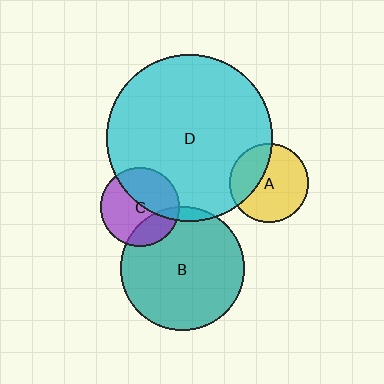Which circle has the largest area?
Circle D (cyan).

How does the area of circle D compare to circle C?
Approximately 4.4 times.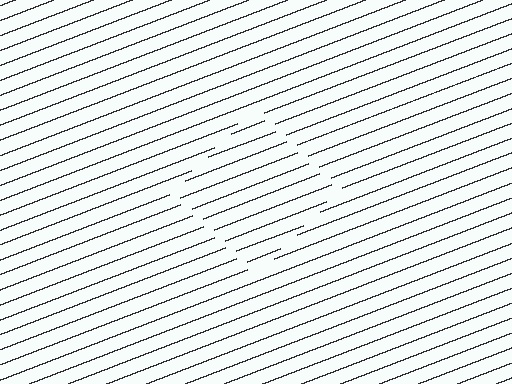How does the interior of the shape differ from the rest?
The interior of the shape contains the same grating, shifted by half a period — the contour is defined by the phase discontinuity where line-ends from the inner and outer gratings abut.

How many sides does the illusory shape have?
4 sides — the line-ends trace a square.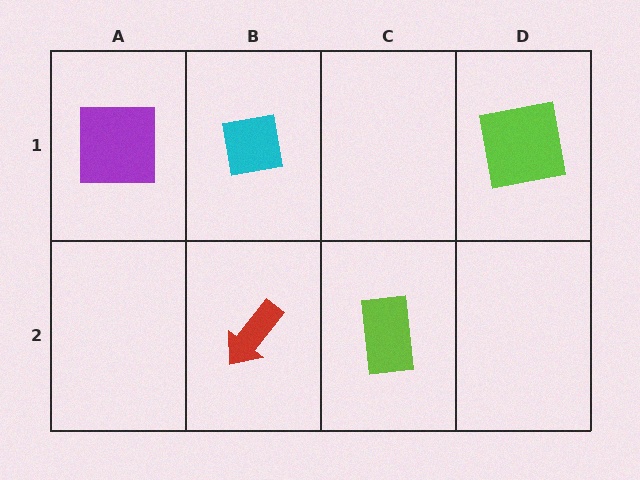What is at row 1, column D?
A lime square.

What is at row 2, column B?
A red arrow.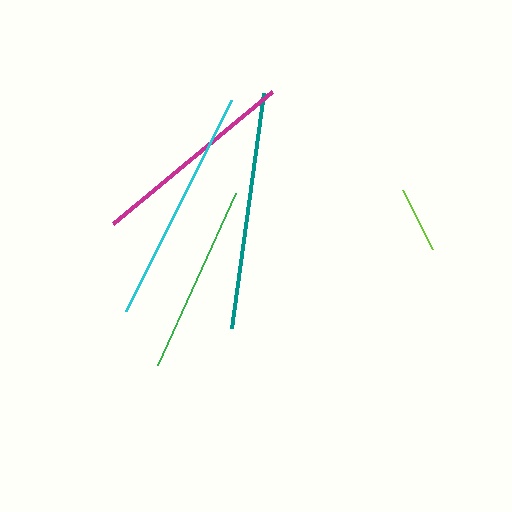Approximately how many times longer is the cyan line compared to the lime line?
The cyan line is approximately 3.5 times the length of the lime line.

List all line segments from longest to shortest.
From longest to shortest: teal, cyan, magenta, green, lime.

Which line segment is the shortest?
The lime line is the shortest at approximately 67 pixels.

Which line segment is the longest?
The teal line is the longest at approximately 237 pixels.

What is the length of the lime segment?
The lime segment is approximately 67 pixels long.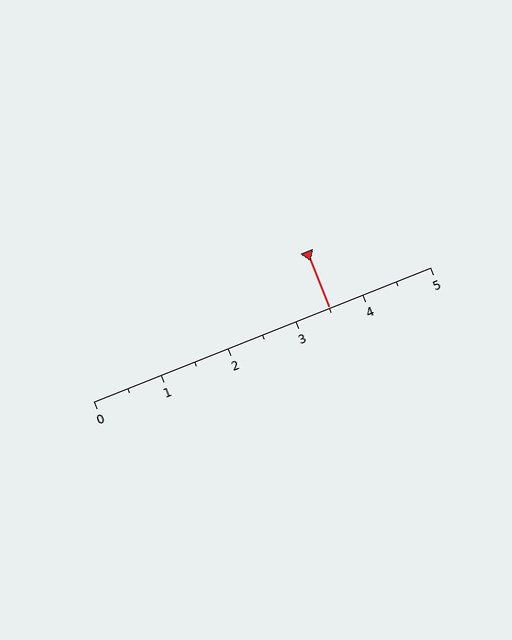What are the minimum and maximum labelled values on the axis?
The axis runs from 0 to 5.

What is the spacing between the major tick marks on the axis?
The major ticks are spaced 1 apart.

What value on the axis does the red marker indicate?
The marker indicates approximately 3.5.